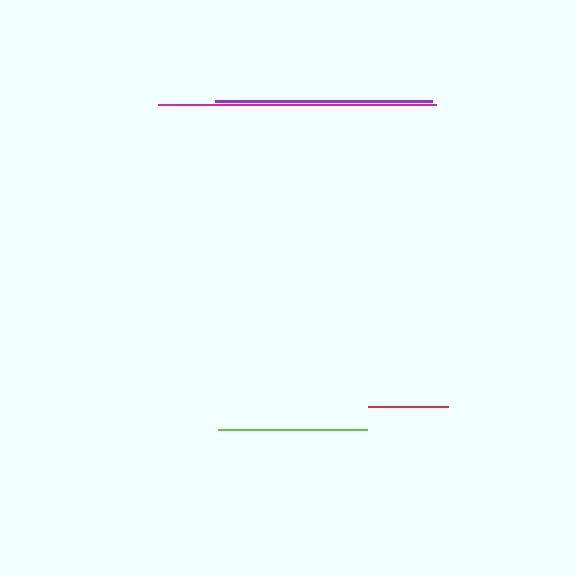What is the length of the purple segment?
The purple segment is approximately 217 pixels long.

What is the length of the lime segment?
The lime segment is approximately 149 pixels long.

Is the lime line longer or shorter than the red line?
The lime line is longer than the red line.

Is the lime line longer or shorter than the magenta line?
The magenta line is longer than the lime line.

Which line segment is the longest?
The magenta line is the longest at approximately 278 pixels.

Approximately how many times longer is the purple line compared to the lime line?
The purple line is approximately 1.5 times the length of the lime line.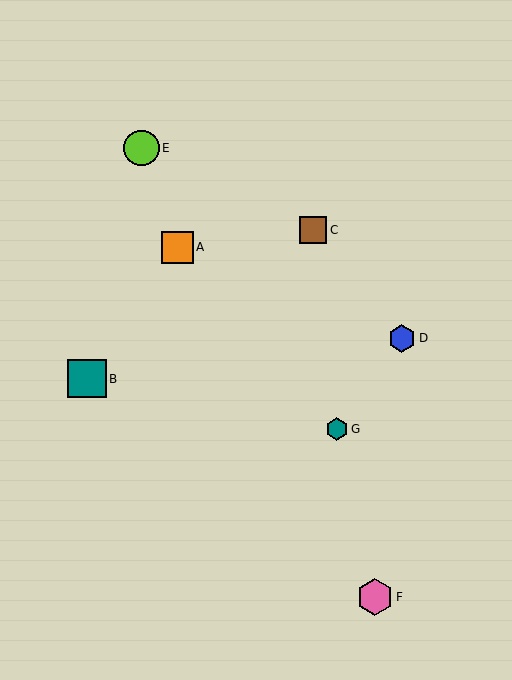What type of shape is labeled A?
Shape A is an orange square.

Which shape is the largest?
The teal square (labeled B) is the largest.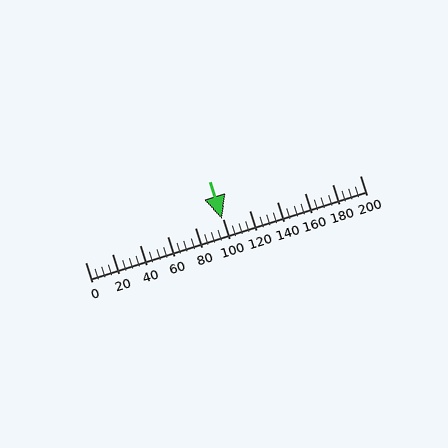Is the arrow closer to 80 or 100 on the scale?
The arrow is closer to 100.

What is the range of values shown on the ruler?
The ruler shows values from 0 to 200.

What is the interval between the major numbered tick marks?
The major tick marks are spaced 20 units apart.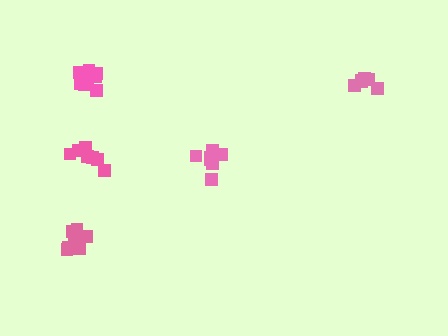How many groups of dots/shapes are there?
There are 5 groups.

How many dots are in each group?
Group 1: 10 dots, Group 2: 7 dots, Group 3: 11 dots, Group 4: 6 dots, Group 5: 7 dots (41 total).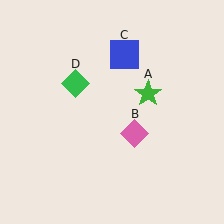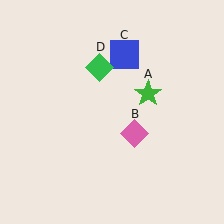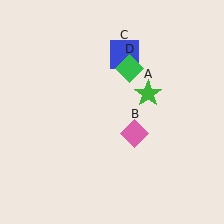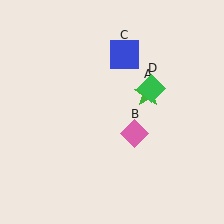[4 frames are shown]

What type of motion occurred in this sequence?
The green diamond (object D) rotated clockwise around the center of the scene.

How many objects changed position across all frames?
1 object changed position: green diamond (object D).